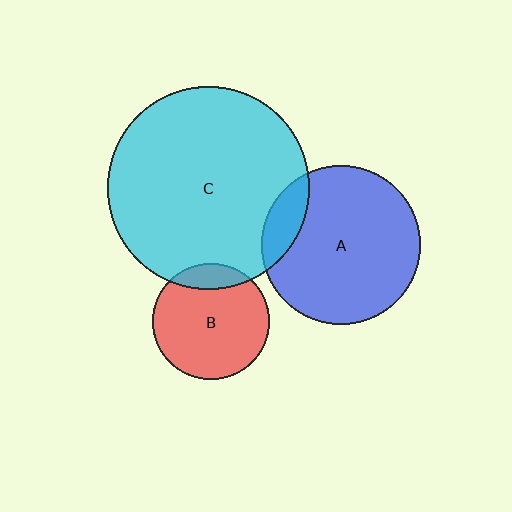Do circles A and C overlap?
Yes.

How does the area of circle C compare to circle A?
Approximately 1.6 times.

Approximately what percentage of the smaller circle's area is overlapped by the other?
Approximately 15%.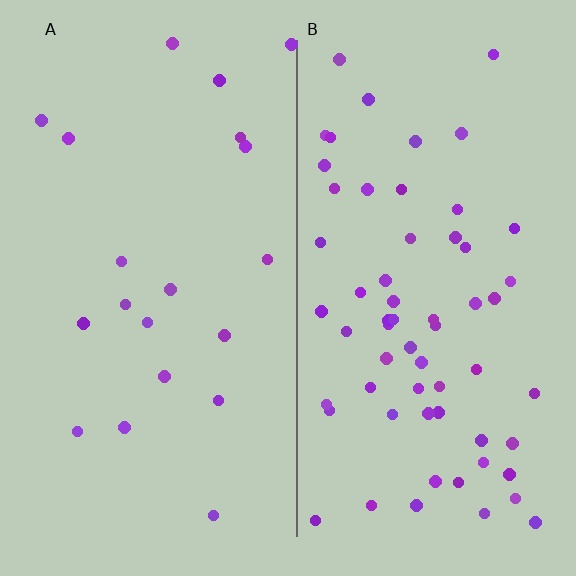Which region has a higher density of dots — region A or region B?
B (the right).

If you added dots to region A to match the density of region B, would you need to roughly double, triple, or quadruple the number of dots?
Approximately triple.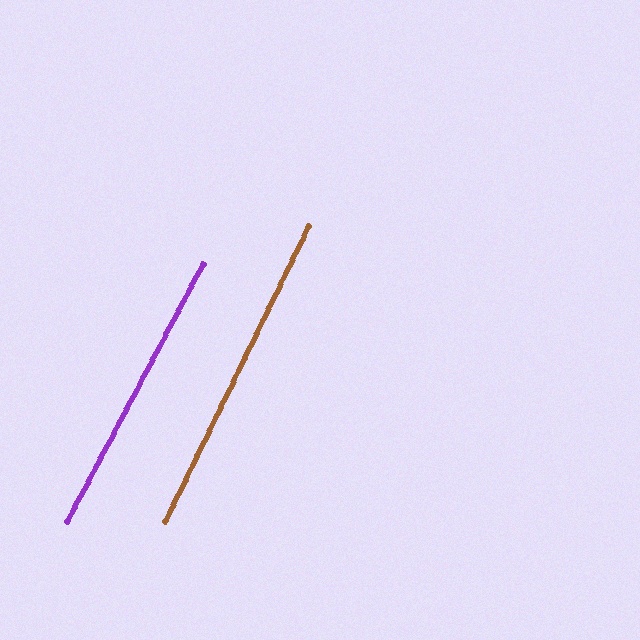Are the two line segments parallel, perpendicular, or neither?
Parallel — their directions differ by only 2.0°.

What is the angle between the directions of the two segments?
Approximately 2 degrees.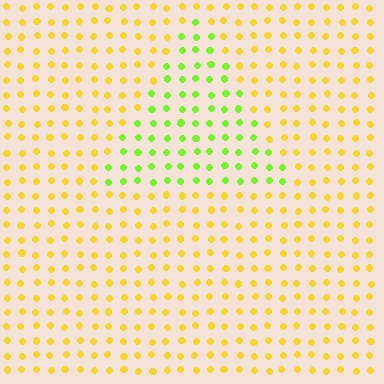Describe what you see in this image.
The image is filled with small yellow elements in a uniform arrangement. A triangle-shaped region is visible where the elements are tinted to a slightly different hue, forming a subtle color boundary.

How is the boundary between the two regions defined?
The boundary is defined purely by a slight shift in hue (about 48 degrees). Spacing, size, and orientation are identical on both sides.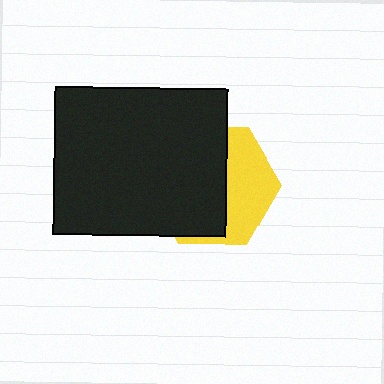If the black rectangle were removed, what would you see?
You would see the complete yellow hexagon.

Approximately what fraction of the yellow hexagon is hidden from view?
Roughly 61% of the yellow hexagon is hidden behind the black rectangle.